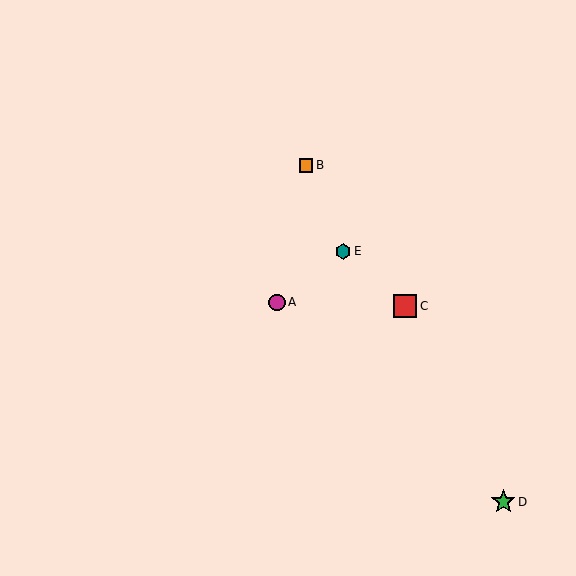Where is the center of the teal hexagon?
The center of the teal hexagon is at (343, 251).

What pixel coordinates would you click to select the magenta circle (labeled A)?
Click at (277, 302) to select the magenta circle A.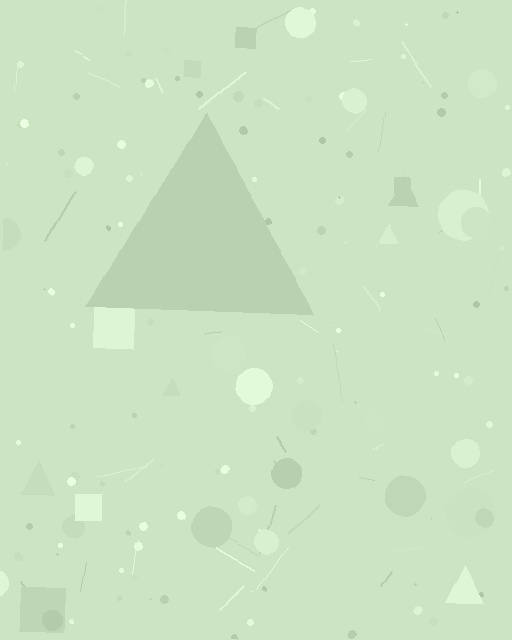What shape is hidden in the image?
A triangle is hidden in the image.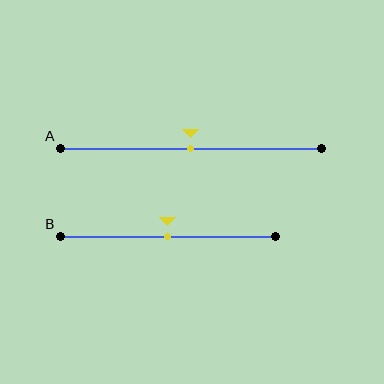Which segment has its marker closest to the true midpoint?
Segment A has its marker closest to the true midpoint.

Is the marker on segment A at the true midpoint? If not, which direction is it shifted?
Yes, the marker on segment A is at the true midpoint.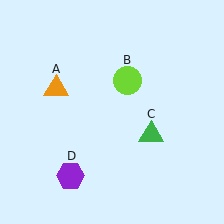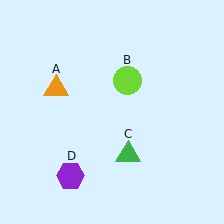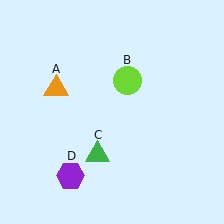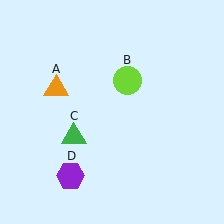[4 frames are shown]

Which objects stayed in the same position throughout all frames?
Orange triangle (object A) and lime circle (object B) and purple hexagon (object D) remained stationary.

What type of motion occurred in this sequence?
The green triangle (object C) rotated clockwise around the center of the scene.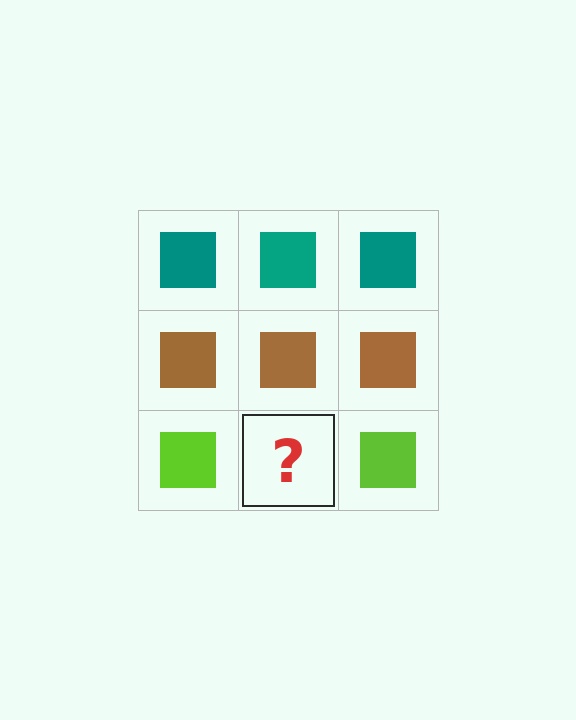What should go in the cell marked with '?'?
The missing cell should contain a lime square.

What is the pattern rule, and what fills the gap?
The rule is that each row has a consistent color. The gap should be filled with a lime square.